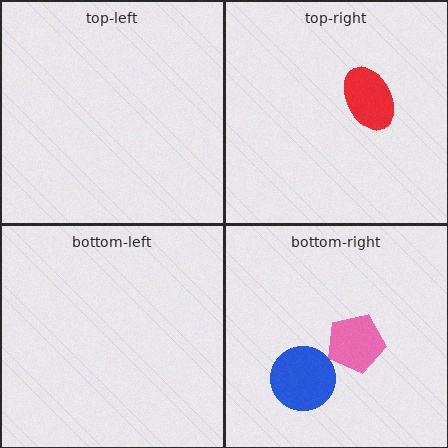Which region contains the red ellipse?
The top-right region.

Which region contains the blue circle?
The bottom-right region.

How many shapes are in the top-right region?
1.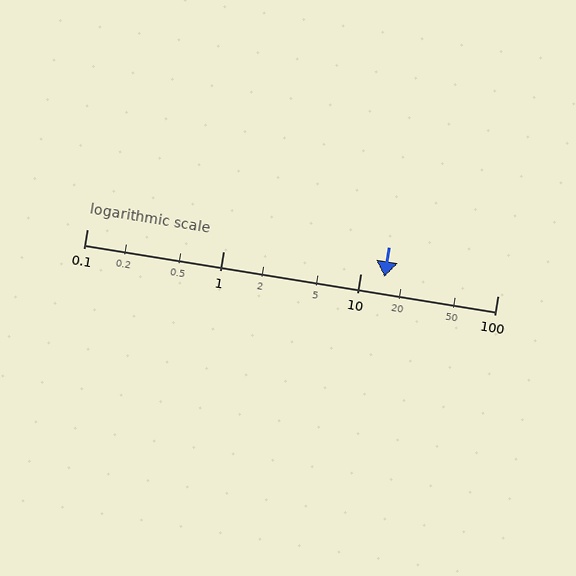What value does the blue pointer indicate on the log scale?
The pointer indicates approximately 15.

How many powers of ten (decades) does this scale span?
The scale spans 3 decades, from 0.1 to 100.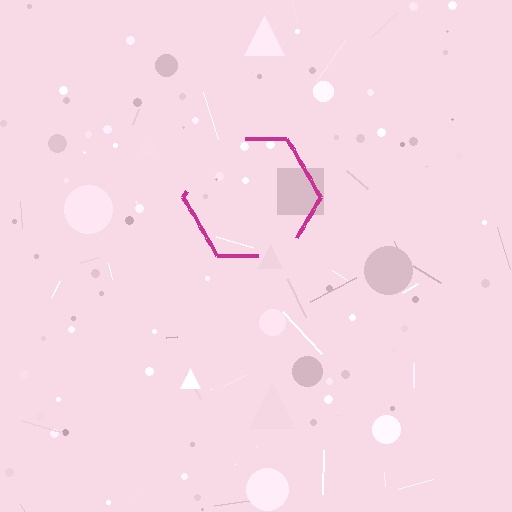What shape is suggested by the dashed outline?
The dashed outline suggests a hexagon.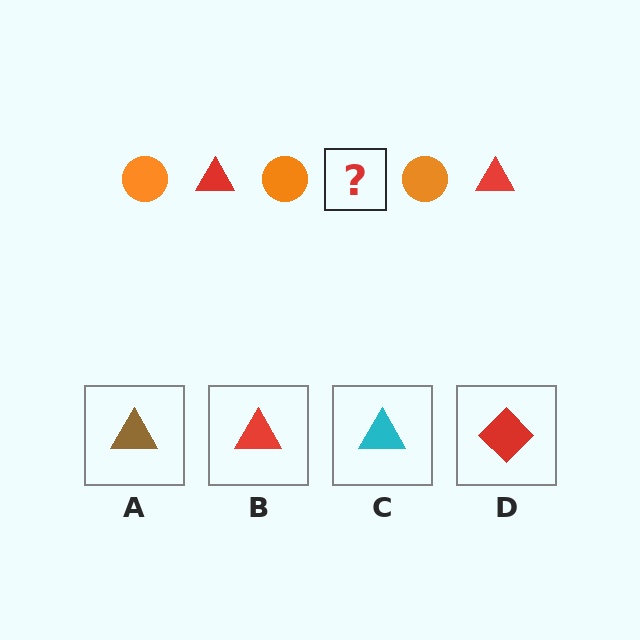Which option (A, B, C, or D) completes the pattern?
B.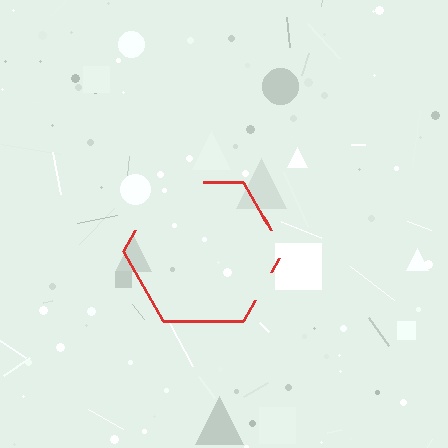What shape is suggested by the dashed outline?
The dashed outline suggests a hexagon.